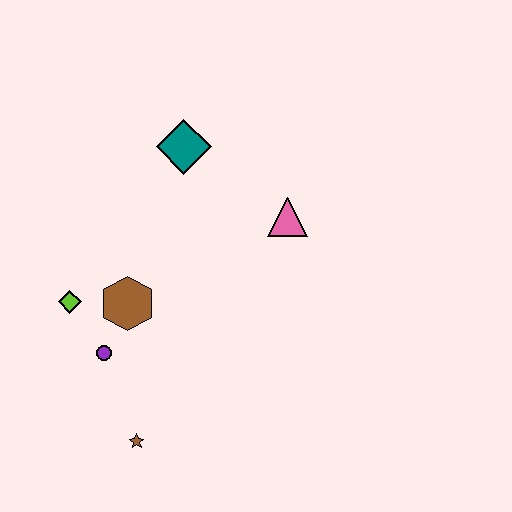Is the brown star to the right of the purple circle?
Yes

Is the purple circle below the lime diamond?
Yes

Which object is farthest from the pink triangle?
The brown star is farthest from the pink triangle.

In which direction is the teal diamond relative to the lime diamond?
The teal diamond is above the lime diamond.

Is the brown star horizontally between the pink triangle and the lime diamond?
Yes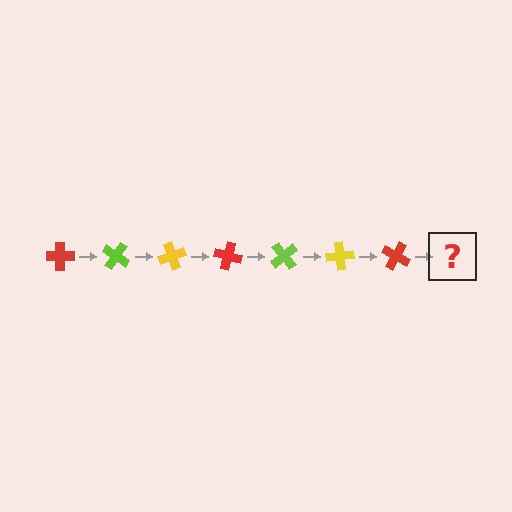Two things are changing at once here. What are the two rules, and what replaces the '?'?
The two rules are that it rotates 35 degrees each step and the color cycles through red, lime, and yellow. The '?' should be a lime cross, rotated 245 degrees from the start.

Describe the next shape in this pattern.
It should be a lime cross, rotated 245 degrees from the start.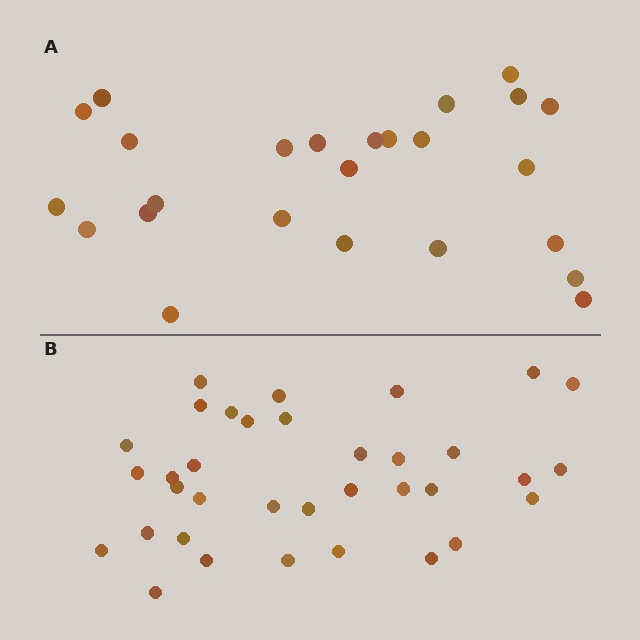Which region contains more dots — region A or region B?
Region B (the bottom region) has more dots.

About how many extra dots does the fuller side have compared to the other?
Region B has roughly 10 or so more dots than region A.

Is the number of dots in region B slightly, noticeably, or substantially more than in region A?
Region B has noticeably more, but not dramatically so. The ratio is roughly 1.4 to 1.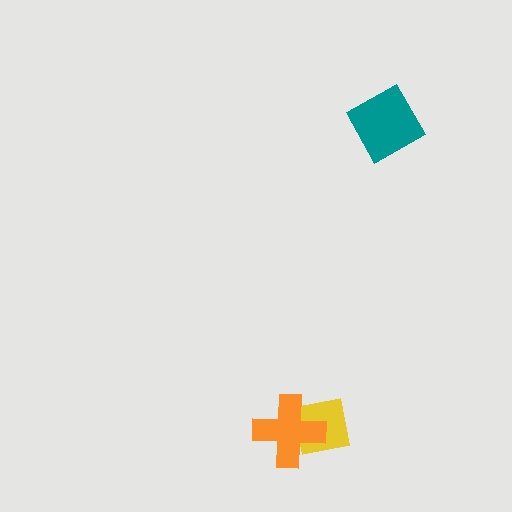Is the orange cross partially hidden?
No, no other shape covers it.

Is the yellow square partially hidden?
Yes, it is partially covered by another shape.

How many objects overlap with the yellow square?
1 object overlaps with the yellow square.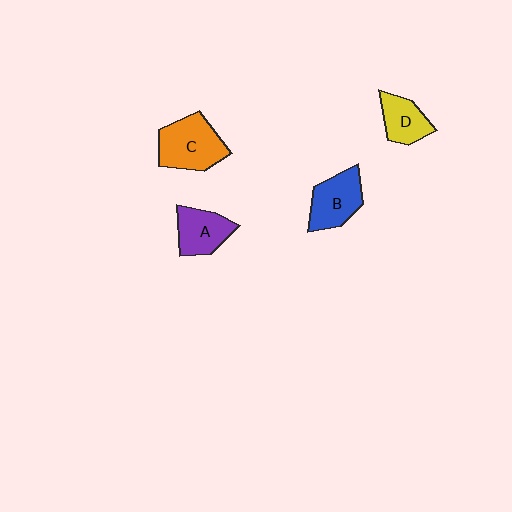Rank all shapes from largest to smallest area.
From largest to smallest: C (orange), B (blue), A (purple), D (yellow).